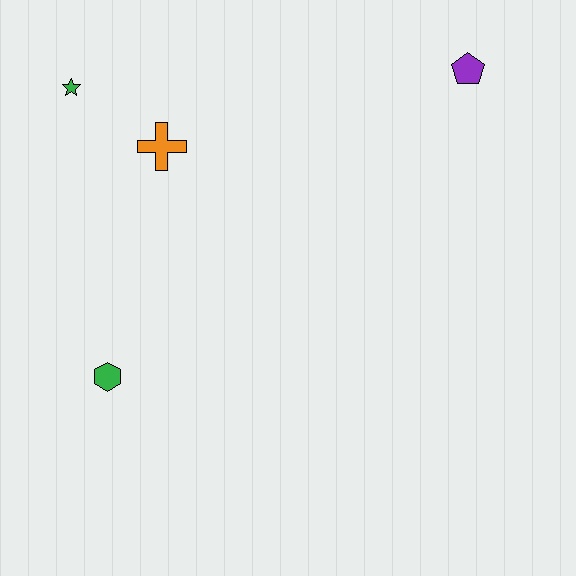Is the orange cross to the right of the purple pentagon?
No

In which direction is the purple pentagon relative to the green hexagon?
The purple pentagon is to the right of the green hexagon.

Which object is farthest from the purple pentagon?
The green hexagon is farthest from the purple pentagon.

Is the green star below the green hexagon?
No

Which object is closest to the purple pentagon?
The orange cross is closest to the purple pentagon.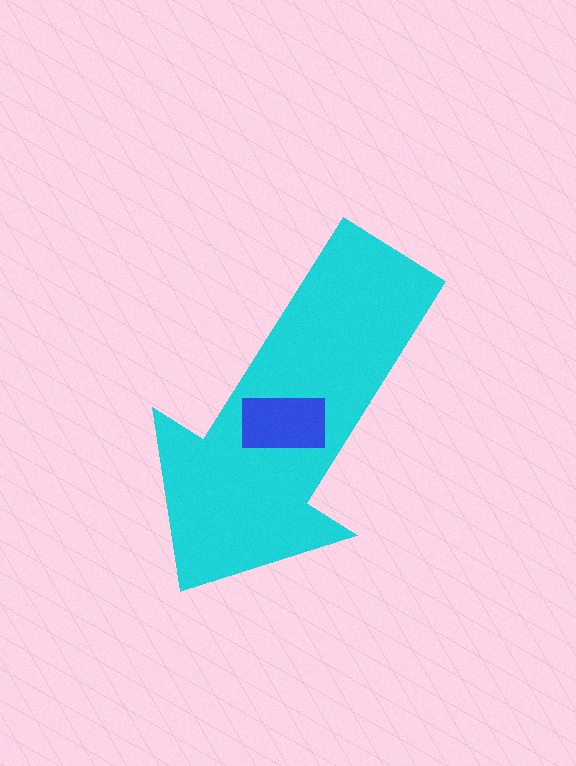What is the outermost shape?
The cyan arrow.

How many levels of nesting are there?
2.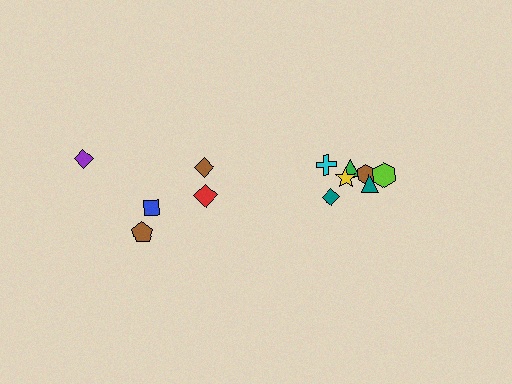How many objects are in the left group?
There are 5 objects.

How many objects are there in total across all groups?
There are 12 objects.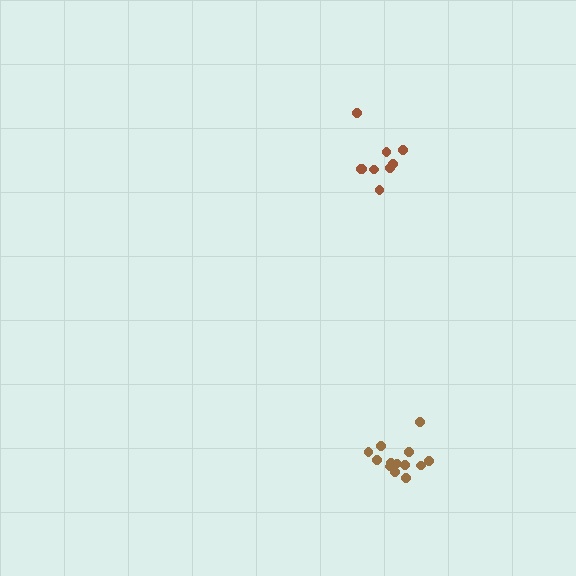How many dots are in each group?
Group 1: 13 dots, Group 2: 9 dots (22 total).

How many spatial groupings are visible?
There are 2 spatial groupings.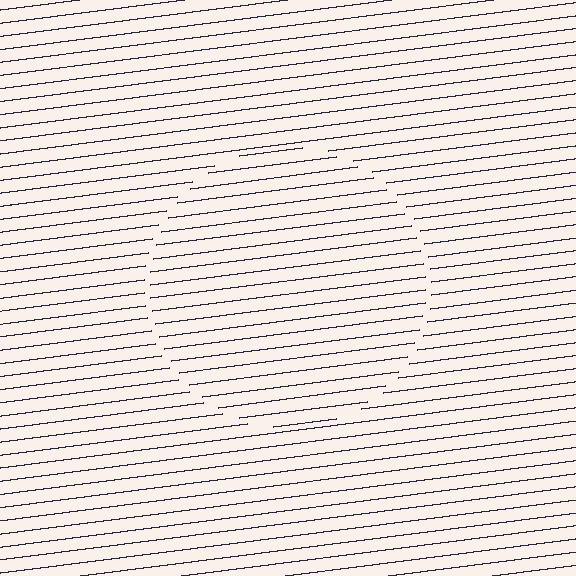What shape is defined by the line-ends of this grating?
An illusory circle. The interior of the shape contains the same grating, shifted by half a period — the contour is defined by the phase discontinuity where line-ends from the inner and outer gratings abut.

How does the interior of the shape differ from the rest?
The interior of the shape contains the same grating, shifted by half a period — the contour is defined by the phase discontinuity where line-ends from the inner and outer gratings abut.